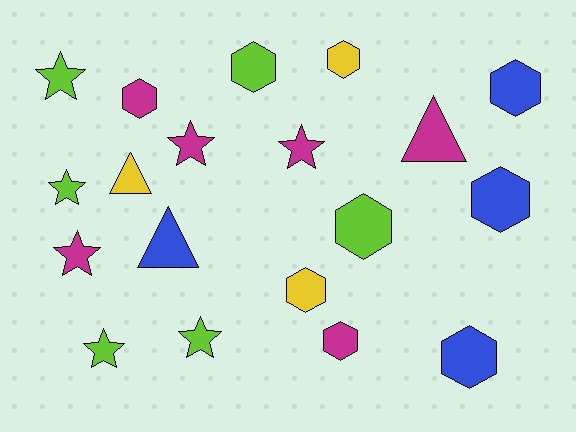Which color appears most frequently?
Lime, with 6 objects.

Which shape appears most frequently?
Hexagon, with 9 objects.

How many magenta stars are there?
There are 3 magenta stars.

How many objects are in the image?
There are 19 objects.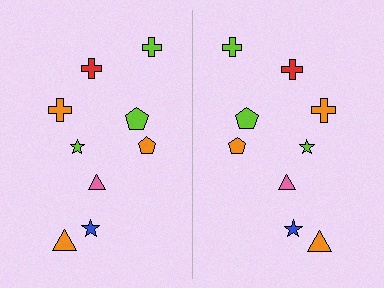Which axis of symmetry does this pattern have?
The pattern has a vertical axis of symmetry running through the center of the image.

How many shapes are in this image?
There are 18 shapes in this image.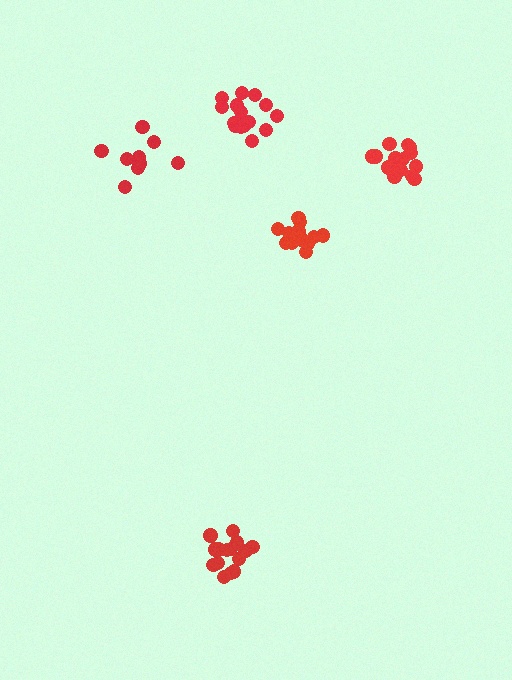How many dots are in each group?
Group 1: 15 dots, Group 2: 15 dots, Group 3: 15 dots, Group 4: 14 dots, Group 5: 10 dots (69 total).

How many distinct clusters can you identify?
There are 5 distinct clusters.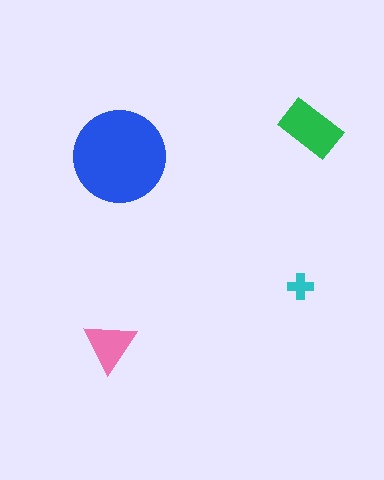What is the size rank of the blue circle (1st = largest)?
1st.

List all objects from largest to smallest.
The blue circle, the green rectangle, the pink triangle, the cyan cross.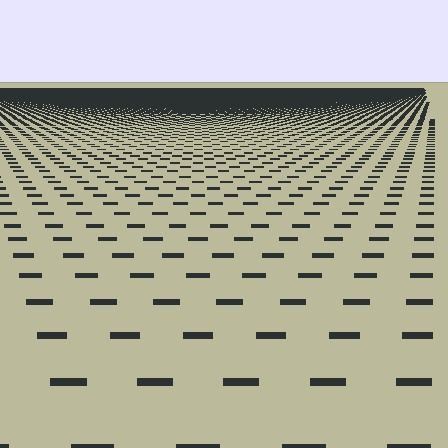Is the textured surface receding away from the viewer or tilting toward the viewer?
The surface is receding away from the viewer. Texture elements get smaller and denser toward the top.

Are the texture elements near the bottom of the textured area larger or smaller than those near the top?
Larger. Near the bottom, elements are closer to the viewer and appear at a bigger on-screen size.